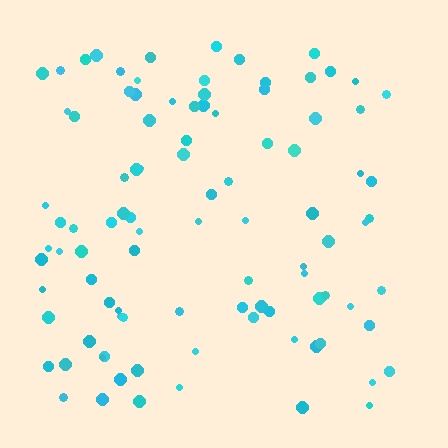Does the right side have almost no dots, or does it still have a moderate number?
Still a moderate number, just noticeably fewer than the left.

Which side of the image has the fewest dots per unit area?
The right.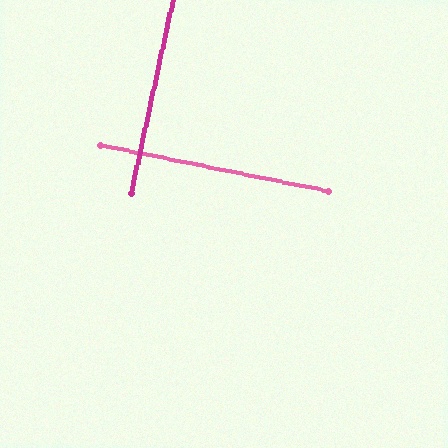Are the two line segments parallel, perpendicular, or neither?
Perpendicular — they meet at approximately 89°.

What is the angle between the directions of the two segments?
Approximately 89 degrees.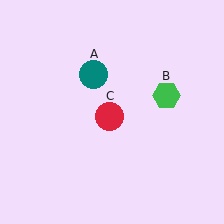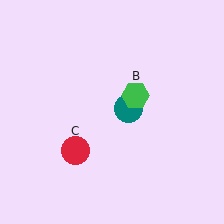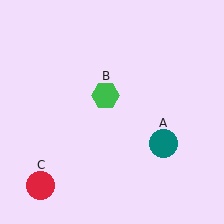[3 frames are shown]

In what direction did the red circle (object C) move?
The red circle (object C) moved down and to the left.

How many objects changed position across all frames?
3 objects changed position: teal circle (object A), green hexagon (object B), red circle (object C).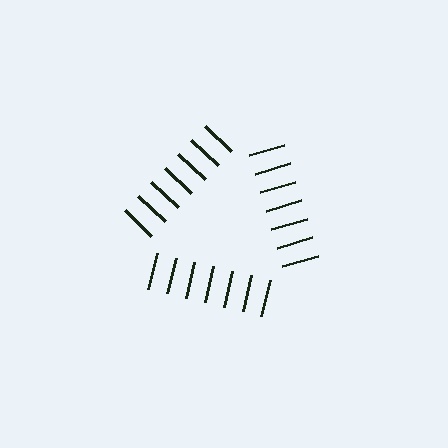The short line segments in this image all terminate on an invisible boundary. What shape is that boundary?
An illusory triangle — the line segments terminate on its edges but no continuous stroke is drawn.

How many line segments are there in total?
21 — 7 along each of the 3 edges.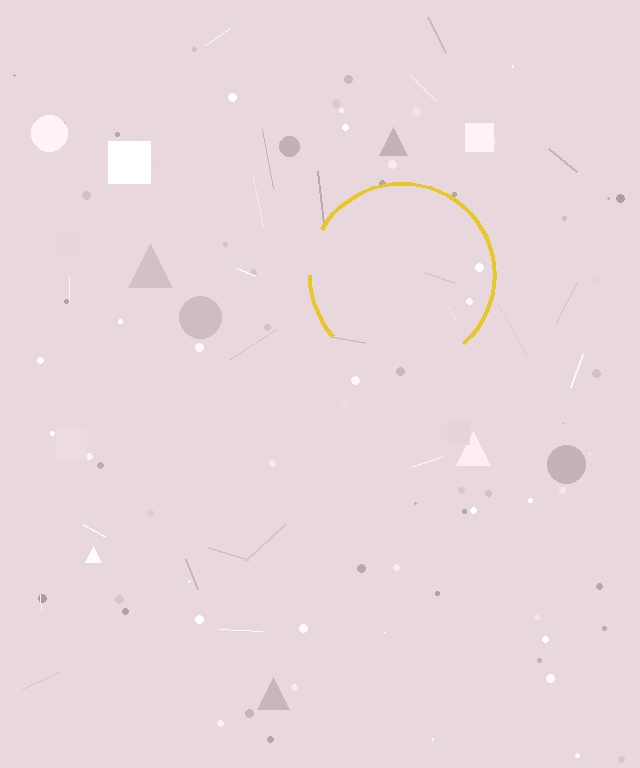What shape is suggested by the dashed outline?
The dashed outline suggests a circle.